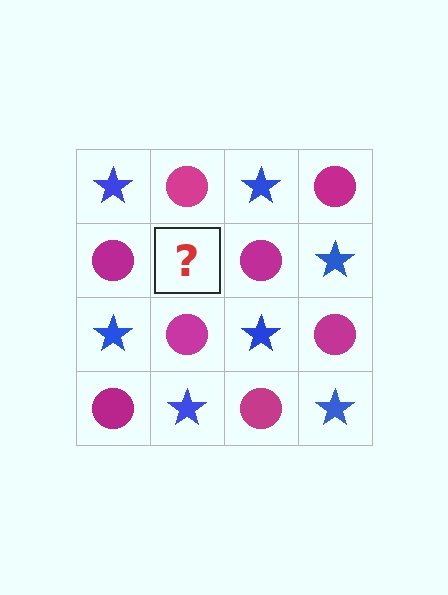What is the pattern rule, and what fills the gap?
The rule is that it alternates blue star and magenta circle in a checkerboard pattern. The gap should be filled with a blue star.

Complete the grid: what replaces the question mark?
The question mark should be replaced with a blue star.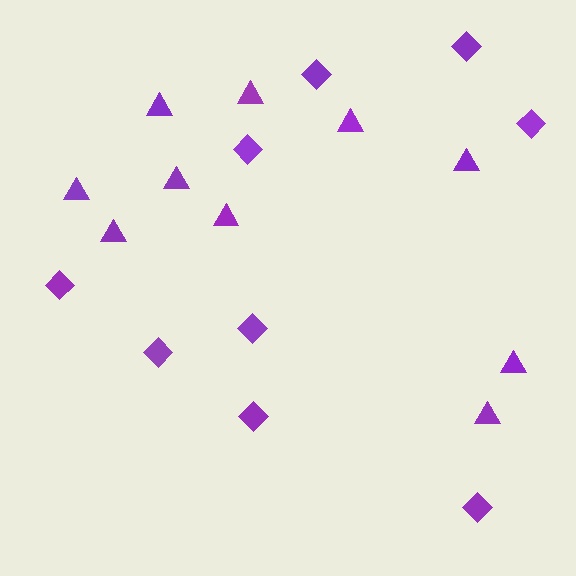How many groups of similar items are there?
There are 2 groups: one group of diamonds (9) and one group of triangles (10).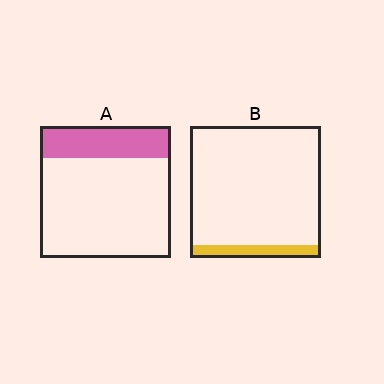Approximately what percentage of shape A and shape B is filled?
A is approximately 25% and B is approximately 10%.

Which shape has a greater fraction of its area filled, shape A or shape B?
Shape A.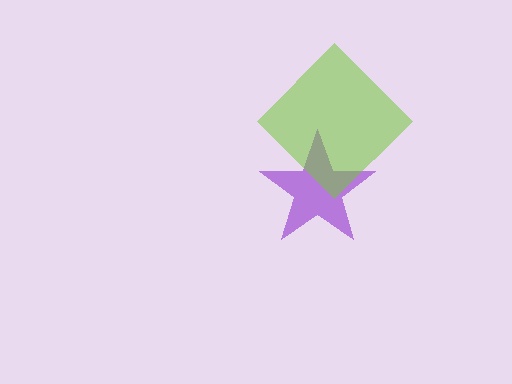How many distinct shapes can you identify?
There are 2 distinct shapes: a purple star, a lime diamond.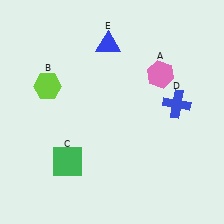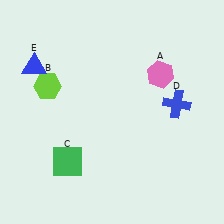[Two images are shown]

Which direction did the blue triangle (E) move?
The blue triangle (E) moved left.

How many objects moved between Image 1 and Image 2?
1 object moved between the two images.